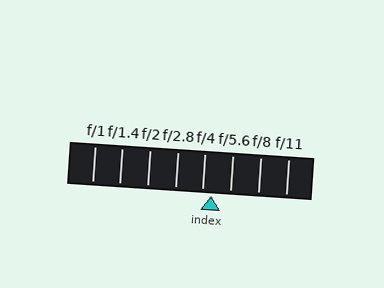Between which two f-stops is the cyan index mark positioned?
The index mark is between f/4 and f/5.6.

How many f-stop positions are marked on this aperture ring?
There are 8 f-stop positions marked.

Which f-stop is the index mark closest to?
The index mark is closest to f/4.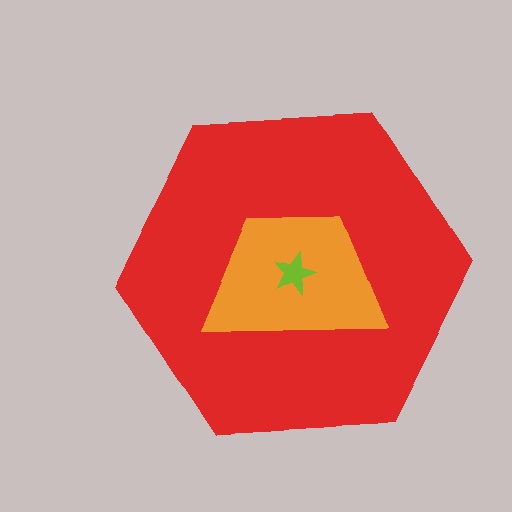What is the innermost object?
The lime star.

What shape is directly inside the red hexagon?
The orange trapezoid.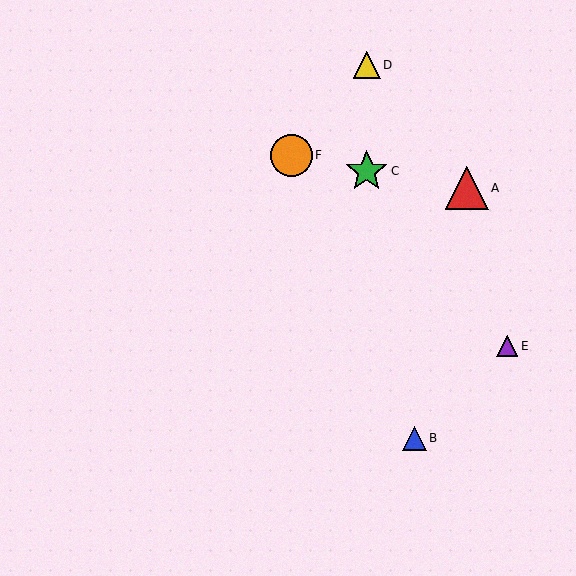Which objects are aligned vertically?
Objects C, D are aligned vertically.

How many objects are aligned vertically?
2 objects (C, D) are aligned vertically.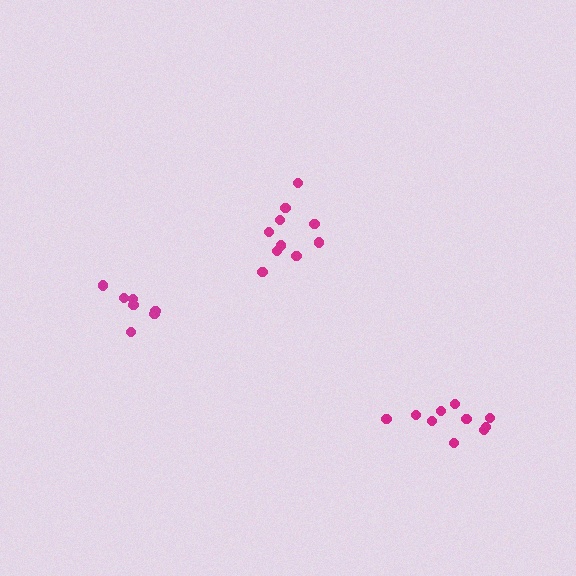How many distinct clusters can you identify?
There are 3 distinct clusters.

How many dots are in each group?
Group 1: 10 dots, Group 2: 10 dots, Group 3: 7 dots (27 total).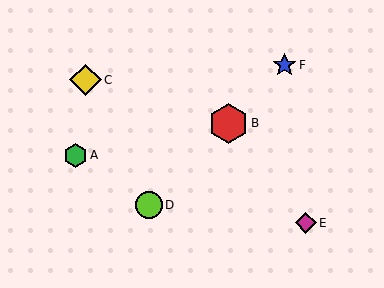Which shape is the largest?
The red hexagon (labeled B) is the largest.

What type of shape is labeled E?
Shape E is a magenta diamond.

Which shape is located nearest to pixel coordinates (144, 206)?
The lime circle (labeled D) at (149, 205) is nearest to that location.